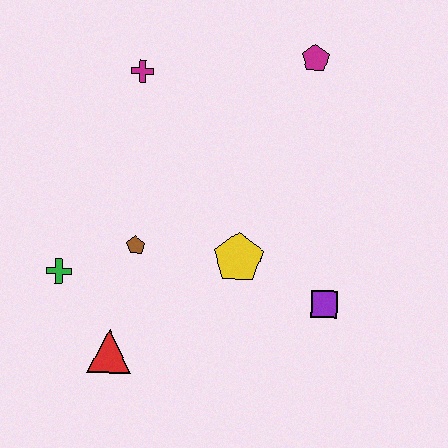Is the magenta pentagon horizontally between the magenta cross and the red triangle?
No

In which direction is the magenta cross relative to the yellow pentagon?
The magenta cross is above the yellow pentagon.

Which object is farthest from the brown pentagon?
The magenta pentagon is farthest from the brown pentagon.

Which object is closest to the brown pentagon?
The green cross is closest to the brown pentagon.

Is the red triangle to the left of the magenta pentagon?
Yes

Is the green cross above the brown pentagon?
No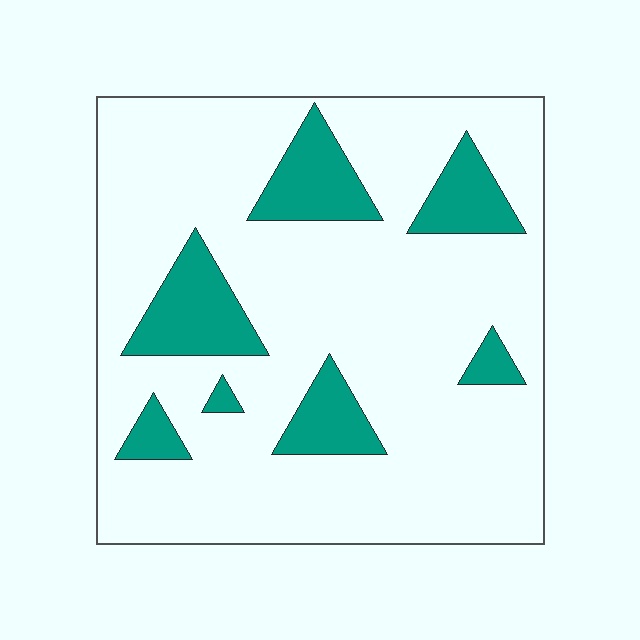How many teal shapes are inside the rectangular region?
7.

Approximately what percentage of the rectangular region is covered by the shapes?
Approximately 20%.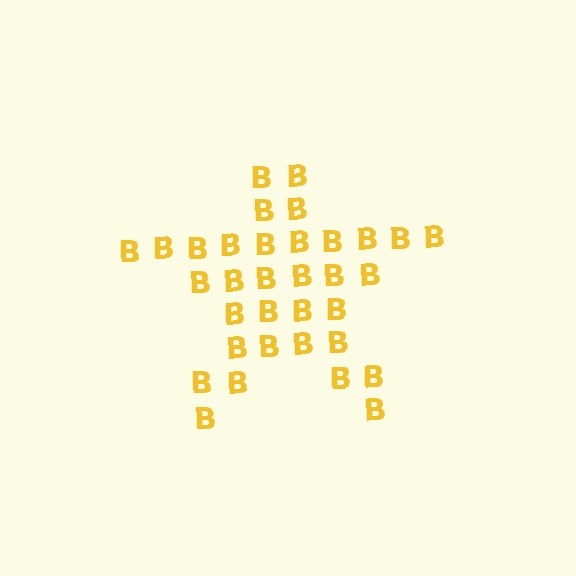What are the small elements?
The small elements are letter B's.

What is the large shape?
The large shape is a star.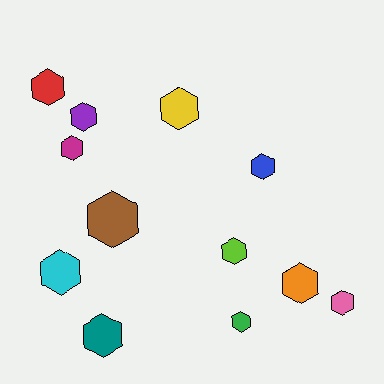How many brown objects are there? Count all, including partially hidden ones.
There is 1 brown object.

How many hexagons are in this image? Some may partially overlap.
There are 12 hexagons.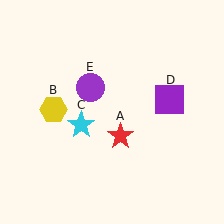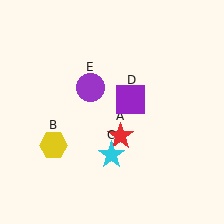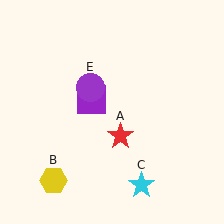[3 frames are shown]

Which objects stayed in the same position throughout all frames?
Red star (object A) and purple circle (object E) remained stationary.